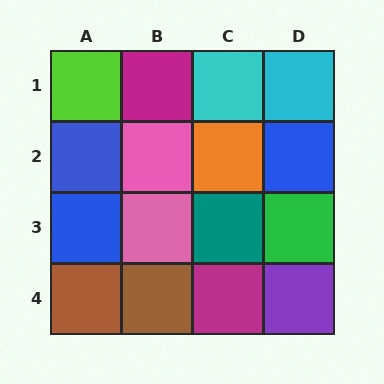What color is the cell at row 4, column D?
Purple.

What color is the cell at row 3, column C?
Teal.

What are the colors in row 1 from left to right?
Lime, magenta, cyan, cyan.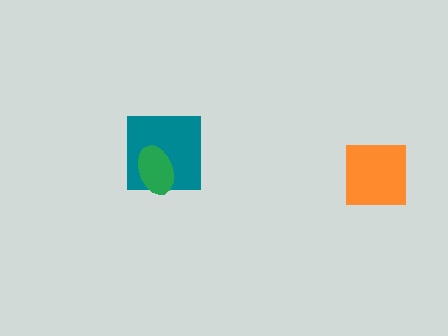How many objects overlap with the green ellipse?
1 object overlaps with the green ellipse.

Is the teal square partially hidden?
Yes, it is partially covered by another shape.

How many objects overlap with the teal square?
1 object overlaps with the teal square.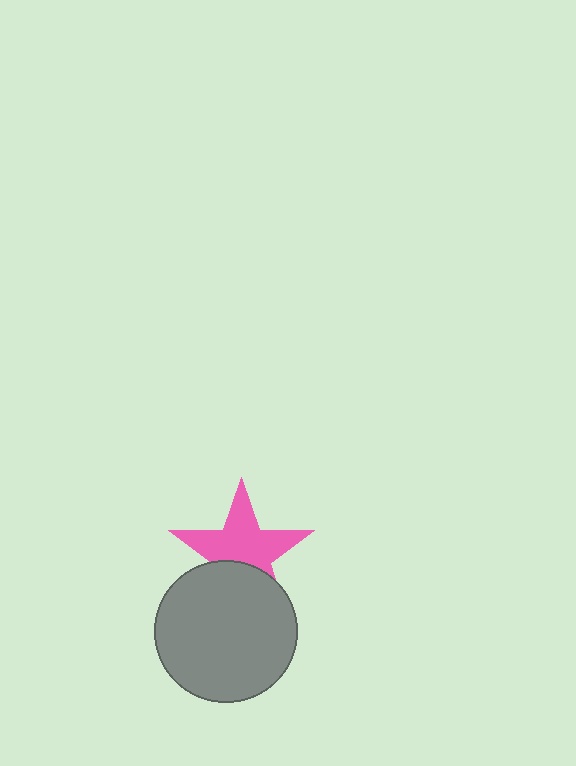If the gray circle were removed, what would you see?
You would see the complete pink star.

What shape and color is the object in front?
The object in front is a gray circle.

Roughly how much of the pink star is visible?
About half of it is visible (roughly 64%).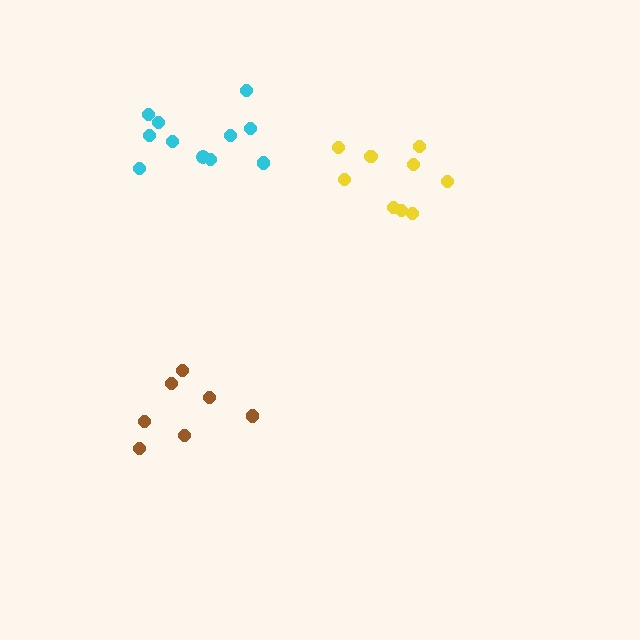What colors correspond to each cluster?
The clusters are colored: cyan, brown, yellow.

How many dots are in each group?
Group 1: 11 dots, Group 2: 7 dots, Group 3: 9 dots (27 total).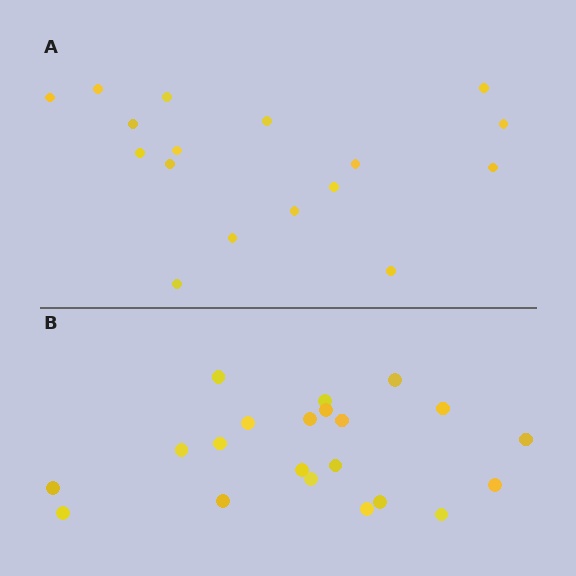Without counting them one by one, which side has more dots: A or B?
Region B (the bottom region) has more dots.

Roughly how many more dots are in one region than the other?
Region B has about 4 more dots than region A.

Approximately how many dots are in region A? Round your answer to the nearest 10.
About 20 dots. (The exact count is 17, which rounds to 20.)